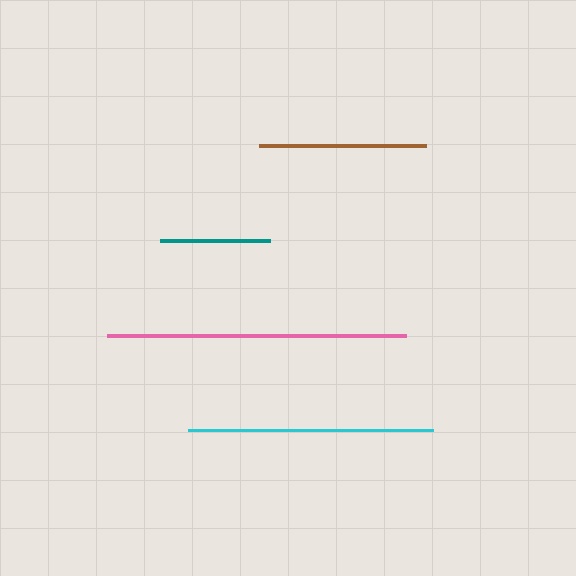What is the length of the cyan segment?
The cyan segment is approximately 245 pixels long.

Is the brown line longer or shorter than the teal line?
The brown line is longer than the teal line.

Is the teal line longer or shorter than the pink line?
The pink line is longer than the teal line.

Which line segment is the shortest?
The teal line is the shortest at approximately 110 pixels.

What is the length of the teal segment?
The teal segment is approximately 110 pixels long.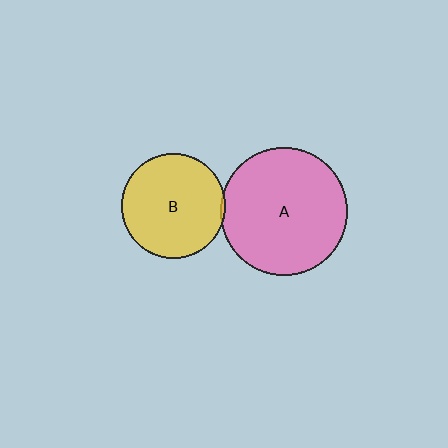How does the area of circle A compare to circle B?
Approximately 1.5 times.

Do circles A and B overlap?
Yes.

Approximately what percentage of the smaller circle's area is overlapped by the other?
Approximately 5%.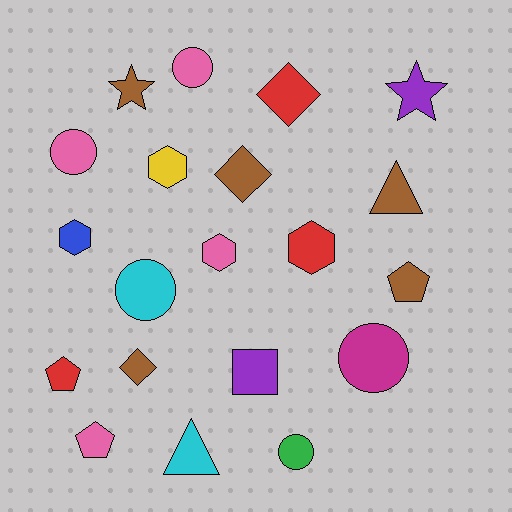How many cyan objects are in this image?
There are 2 cyan objects.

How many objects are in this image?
There are 20 objects.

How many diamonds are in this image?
There are 3 diamonds.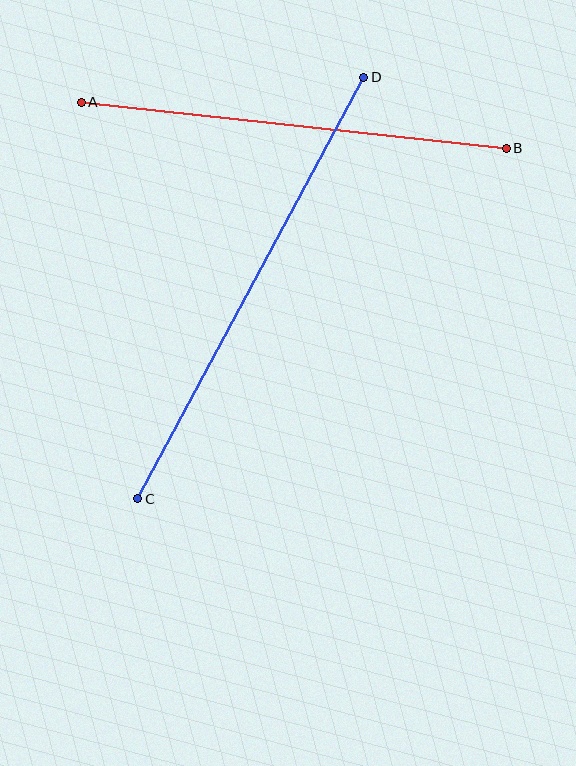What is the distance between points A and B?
The distance is approximately 427 pixels.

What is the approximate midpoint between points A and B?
The midpoint is at approximately (294, 125) pixels.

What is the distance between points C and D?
The distance is approximately 478 pixels.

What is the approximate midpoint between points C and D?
The midpoint is at approximately (251, 288) pixels.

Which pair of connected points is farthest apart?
Points C and D are farthest apart.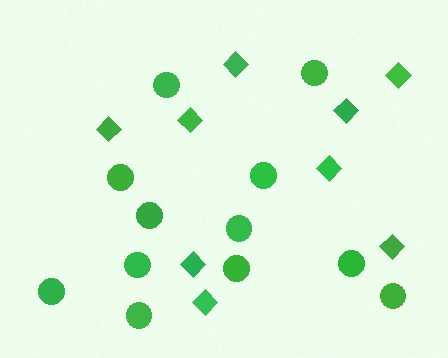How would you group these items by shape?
There are 2 groups: one group of circles (12) and one group of diamonds (9).